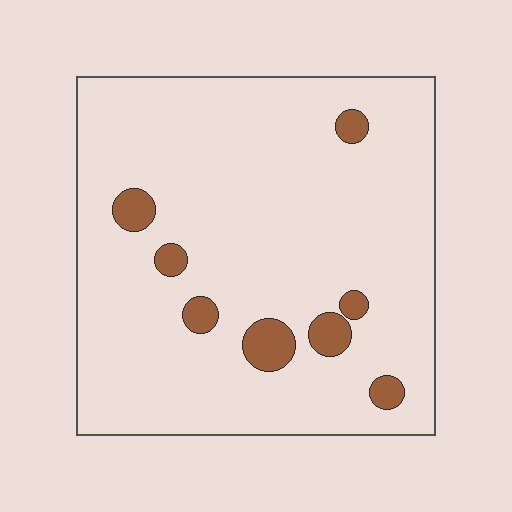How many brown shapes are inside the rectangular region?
8.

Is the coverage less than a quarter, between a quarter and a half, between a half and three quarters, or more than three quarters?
Less than a quarter.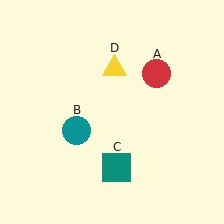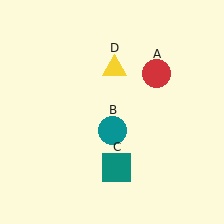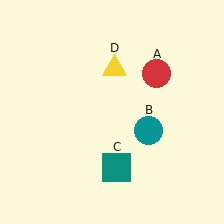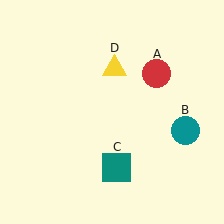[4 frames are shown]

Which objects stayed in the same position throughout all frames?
Red circle (object A) and teal square (object C) and yellow triangle (object D) remained stationary.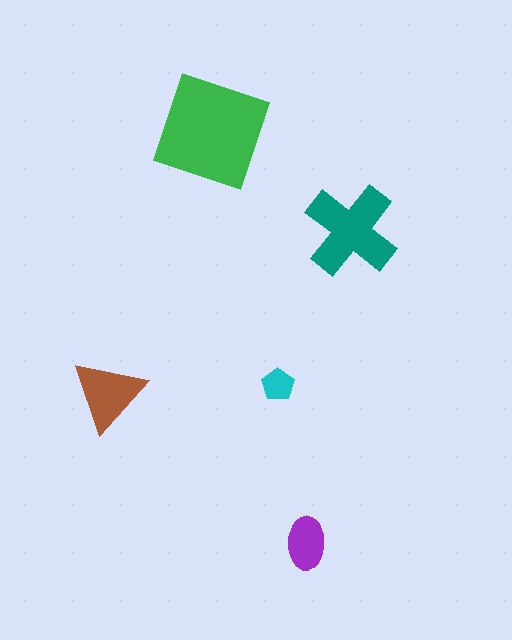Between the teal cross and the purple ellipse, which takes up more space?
The teal cross.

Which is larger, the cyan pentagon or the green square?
The green square.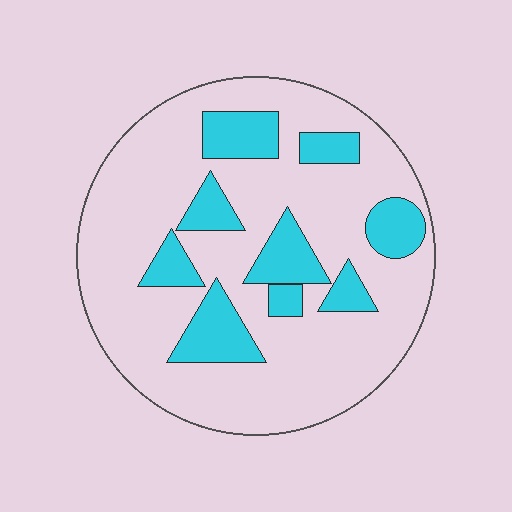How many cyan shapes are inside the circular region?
9.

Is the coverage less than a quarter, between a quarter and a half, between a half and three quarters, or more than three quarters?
Less than a quarter.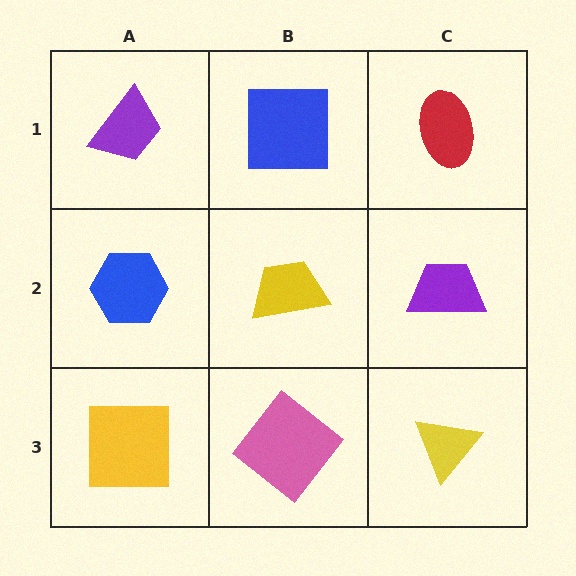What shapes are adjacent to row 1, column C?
A purple trapezoid (row 2, column C), a blue square (row 1, column B).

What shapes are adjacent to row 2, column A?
A purple trapezoid (row 1, column A), a yellow square (row 3, column A), a yellow trapezoid (row 2, column B).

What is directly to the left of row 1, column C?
A blue square.